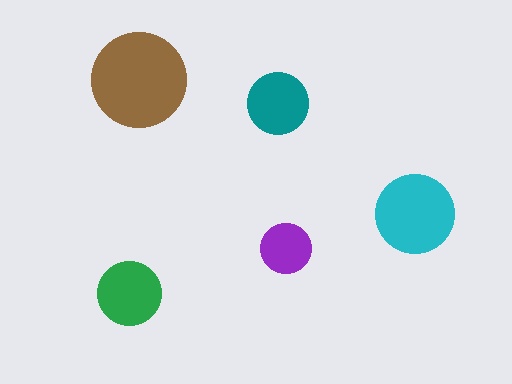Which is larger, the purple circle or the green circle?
The green one.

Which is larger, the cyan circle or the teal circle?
The cyan one.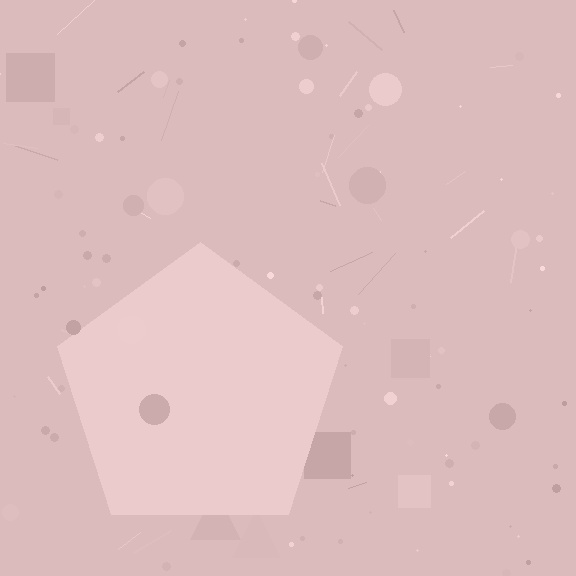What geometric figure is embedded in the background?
A pentagon is embedded in the background.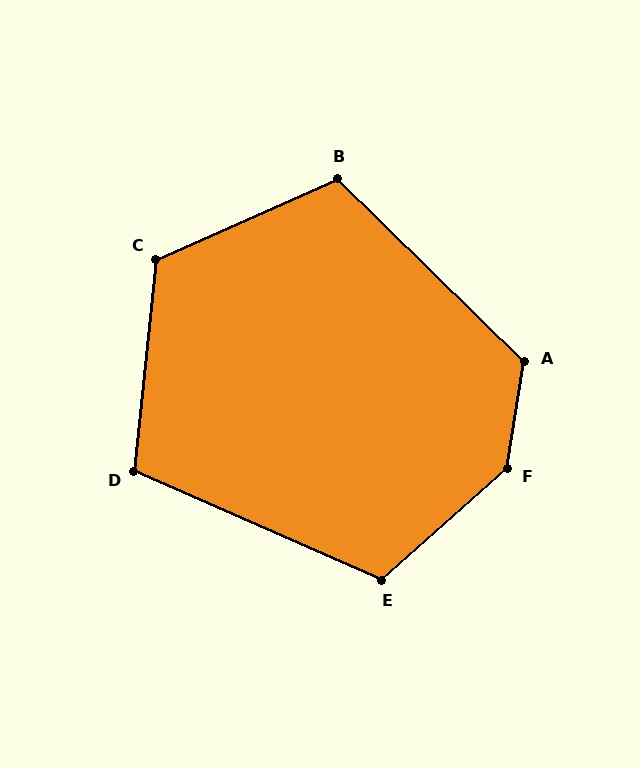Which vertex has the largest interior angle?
F, at approximately 141 degrees.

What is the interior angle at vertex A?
Approximately 125 degrees (obtuse).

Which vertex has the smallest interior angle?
D, at approximately 108 degrees.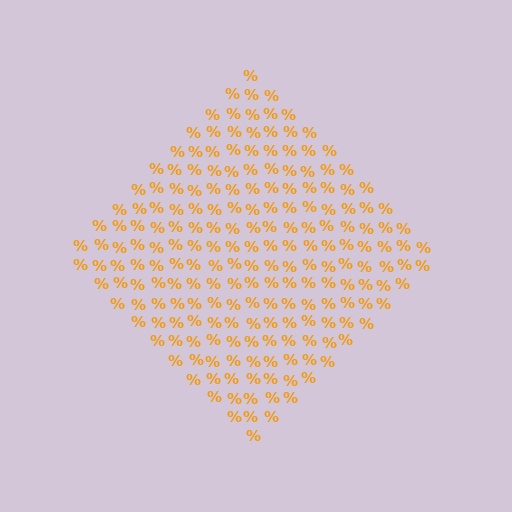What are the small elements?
The small elements are percent signs.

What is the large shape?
The large shape is a diamond.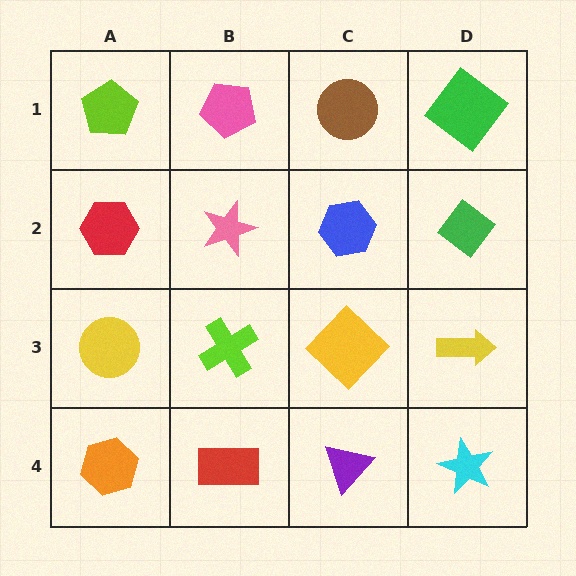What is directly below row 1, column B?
A pink star.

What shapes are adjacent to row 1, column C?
A blue hexagon (row 2, column C), a pink pentagon (row 1, column B), a green diamond (row 1, column D).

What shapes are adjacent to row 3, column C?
A blue hexagon (row 2, column C), a purple triangle (row 4, column C), a lime cross (row 3, column B), a yellow arrow (row 3, column D).